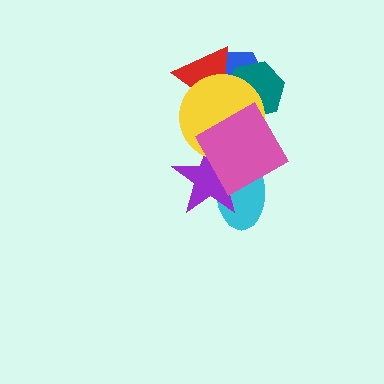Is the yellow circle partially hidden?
Yes, it is partially covered by another shape.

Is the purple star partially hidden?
Yes, it is partially covered by another shape.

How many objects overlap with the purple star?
3 objects overlap with the purple star.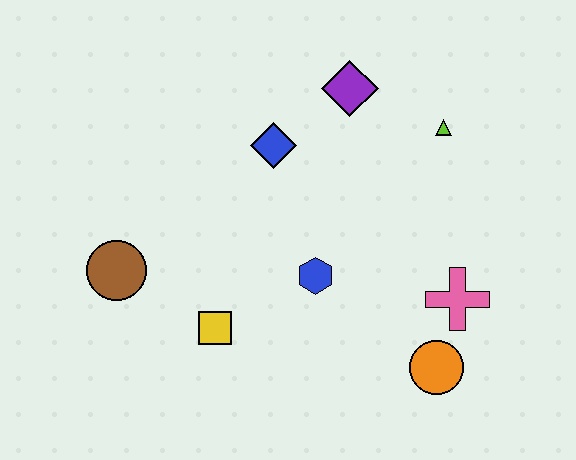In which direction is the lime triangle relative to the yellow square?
The lime triangle is to the right of the yellow square.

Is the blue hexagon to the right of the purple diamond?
No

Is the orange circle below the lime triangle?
Yes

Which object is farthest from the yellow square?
The lime triangle is farthest from the yellow square.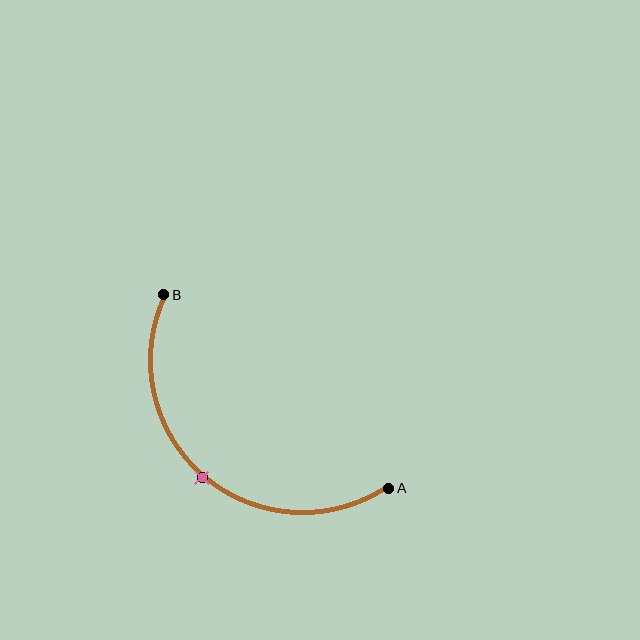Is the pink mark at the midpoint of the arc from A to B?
Yes. The pink mark lies on the arc at equal arc-length from both A and B — it is the arc midpoint.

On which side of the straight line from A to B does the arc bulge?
The arc bulges below and to the left of the straight line connecting A and B.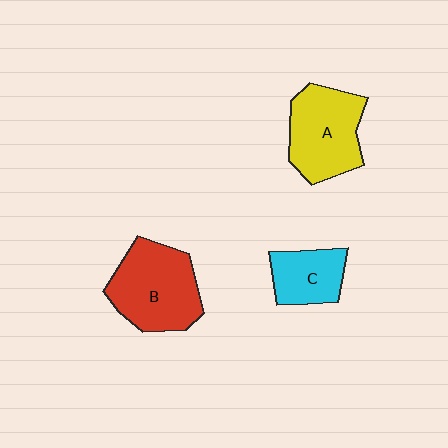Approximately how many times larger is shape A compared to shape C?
Approximately 1.6 times.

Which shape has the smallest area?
Shape C (cyan).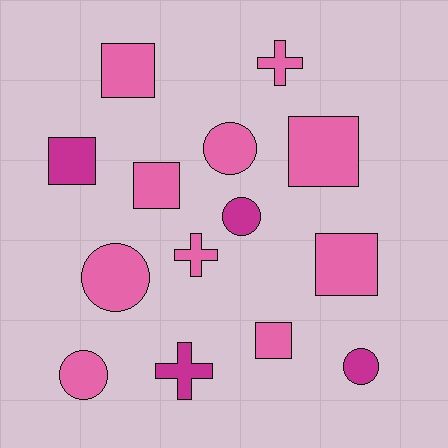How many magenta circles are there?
There are 2 magenta circles.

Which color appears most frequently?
Pink, with 10 objects.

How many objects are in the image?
There are 14 objects.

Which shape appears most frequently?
Square, with 6 objects.